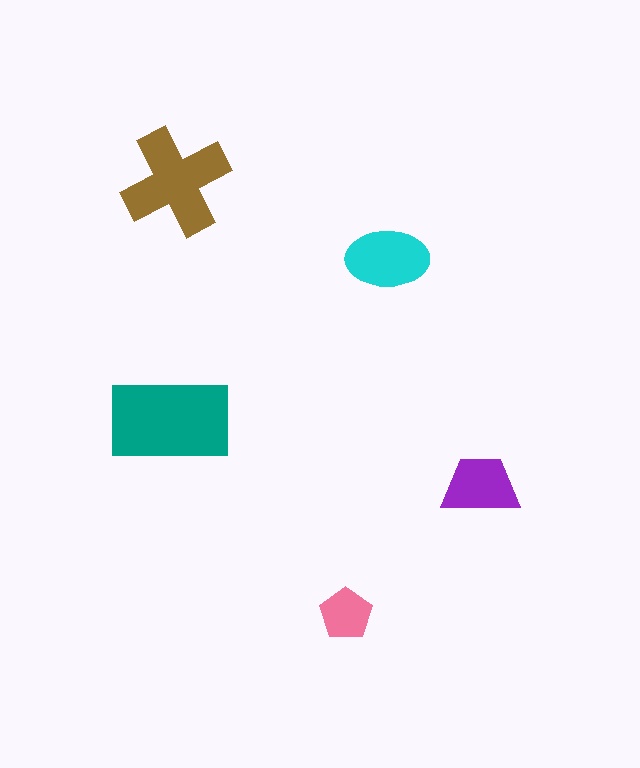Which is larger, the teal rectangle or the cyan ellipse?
The teal rectangle.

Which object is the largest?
The teal rectangle.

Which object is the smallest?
The pink pentagon.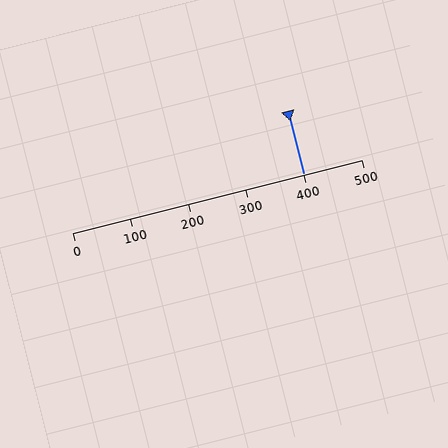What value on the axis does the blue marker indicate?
The marker indicates approximately 400.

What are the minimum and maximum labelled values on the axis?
The axis runs from 0 to 500.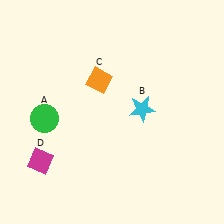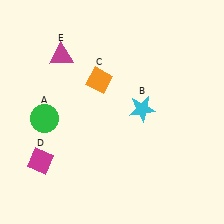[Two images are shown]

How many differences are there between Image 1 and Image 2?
There is 1 difference between the two images.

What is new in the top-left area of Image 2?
A magenta triangle (E) was added in the top-left area of Image 2.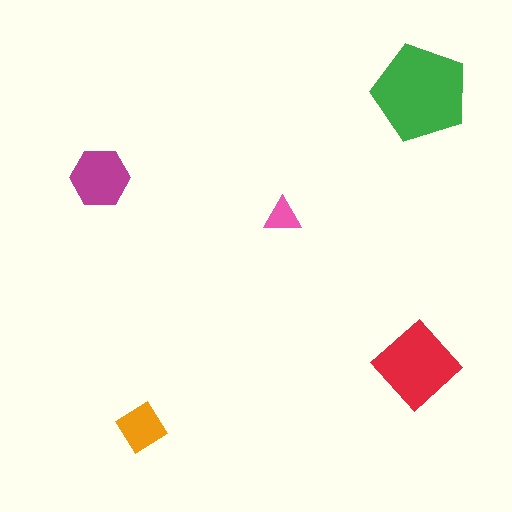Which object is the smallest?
The pink triangle.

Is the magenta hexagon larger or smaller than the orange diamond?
Larger.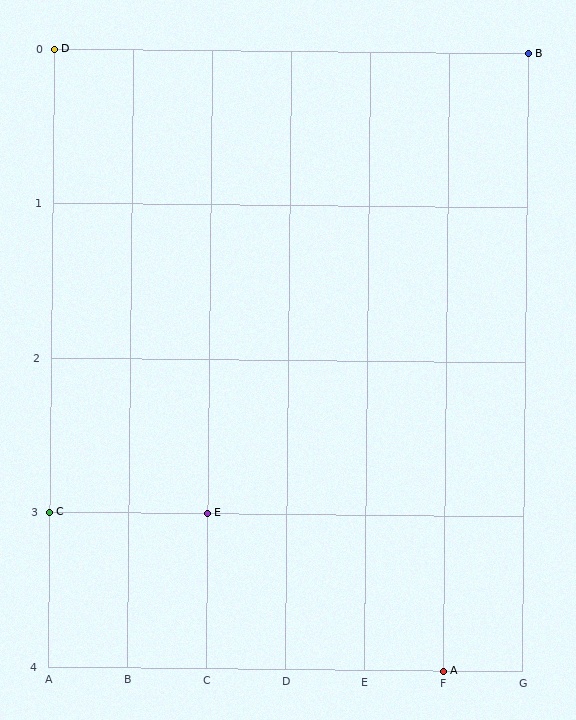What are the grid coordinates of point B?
Point B is at grid coordinates (G, 0).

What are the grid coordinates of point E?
Point E is at grid coordinates (C, 3).